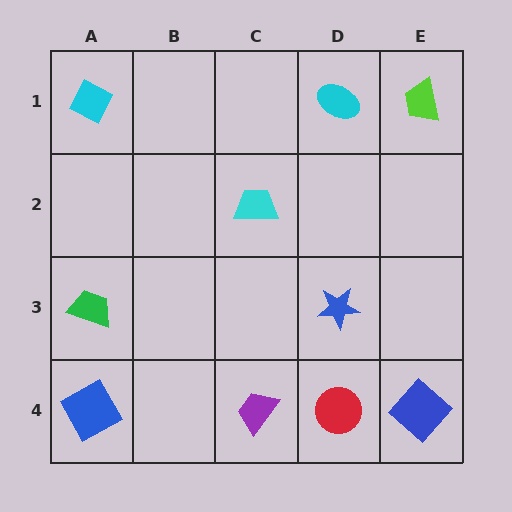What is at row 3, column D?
A blue star.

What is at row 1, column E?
A lime trapezoid.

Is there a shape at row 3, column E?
No, that cell is empty.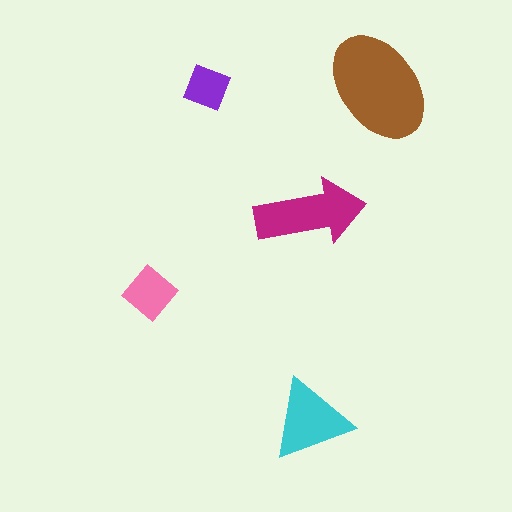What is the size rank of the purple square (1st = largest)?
5th.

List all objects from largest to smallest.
The brown ellipse, the magenta arrow, the cyan triangle, the pink diamond, the purple square.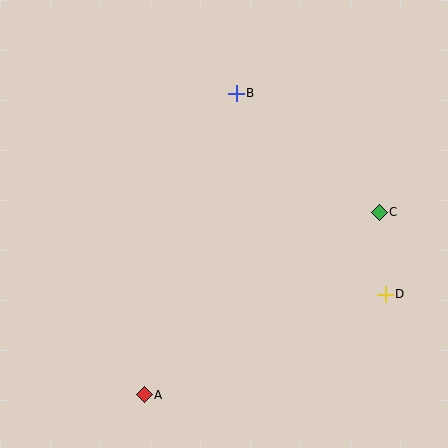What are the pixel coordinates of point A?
Point A is at (144, 395).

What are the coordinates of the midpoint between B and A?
The midpoint between B and A is at (190, 244).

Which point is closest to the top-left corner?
Point B is closest to the top-left corner.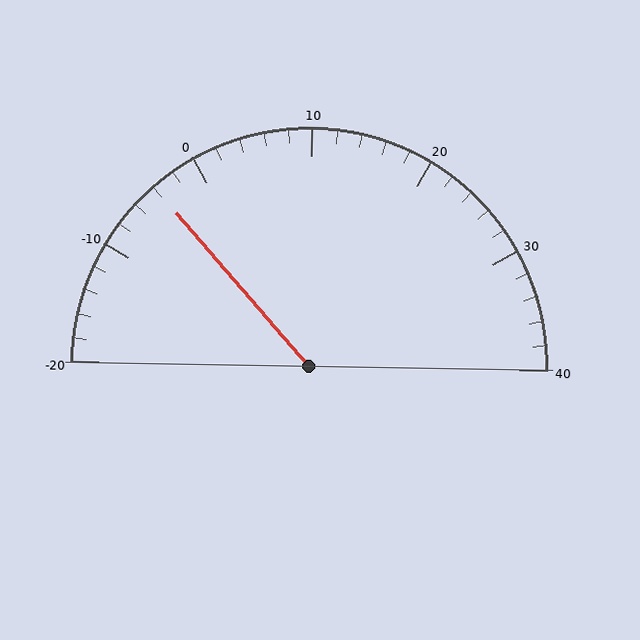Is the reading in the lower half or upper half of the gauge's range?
The reading is in the lower half of the range (-20 to 40).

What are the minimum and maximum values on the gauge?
The gauge ranges from -20 to 40.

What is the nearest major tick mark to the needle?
The nearest major tick mark is 0.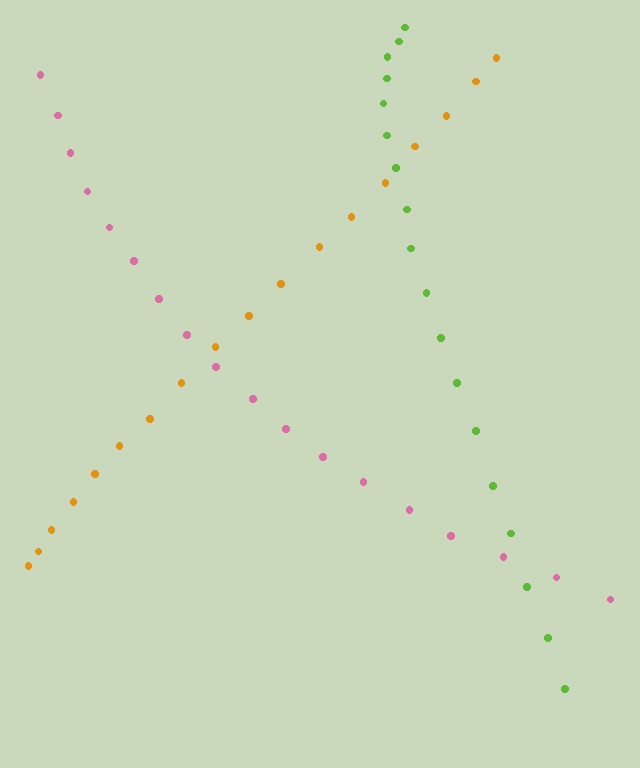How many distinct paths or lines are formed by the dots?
There are 3 distinct paths.